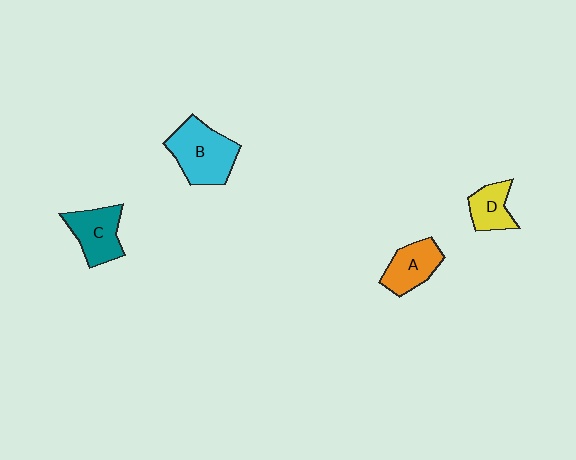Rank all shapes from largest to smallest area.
From largest to smallest: B (cyan), C (teal), A (orange), D (yellow).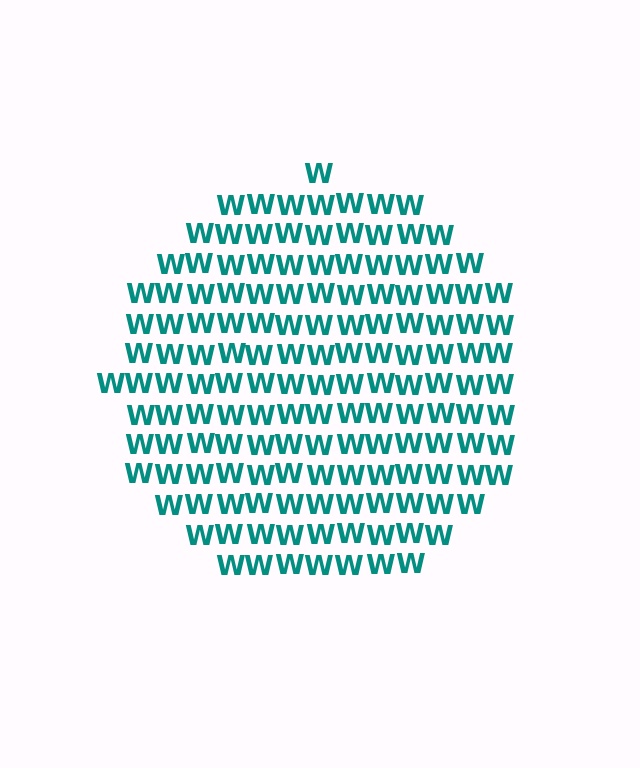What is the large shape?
The large shape is a circle.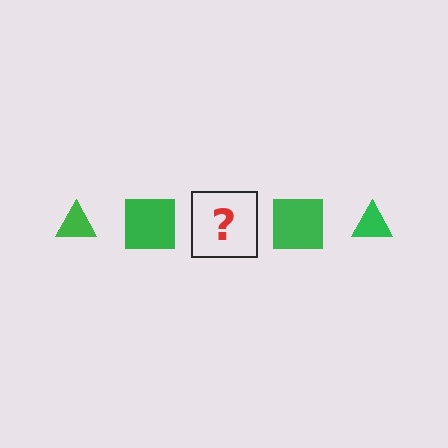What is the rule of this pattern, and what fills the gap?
The rule is that the pattern cycles through triangle, square shapes in green. The gap should be filled with a green triangle.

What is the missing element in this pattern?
The missing element is a green triangle.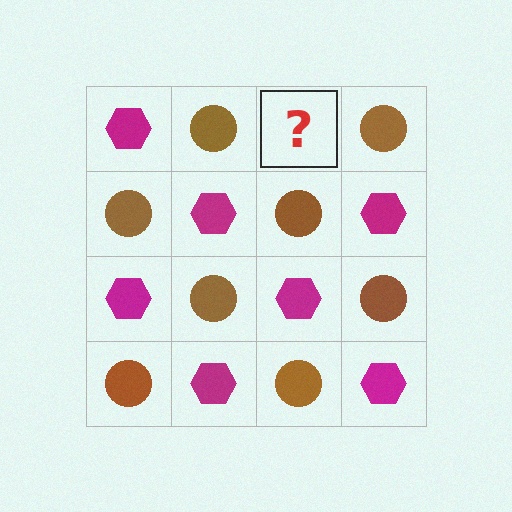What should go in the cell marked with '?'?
The missing cell should contain a magenta hexagon.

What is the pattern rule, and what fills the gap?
The rule is that it alternates magenta hexagon and brown circle in a checkerboard pattern. The gap should be filled with a magenta hexagon.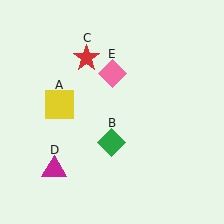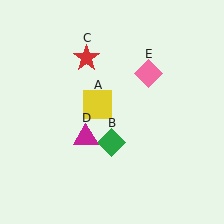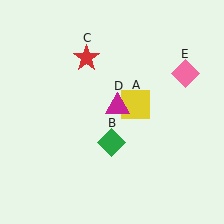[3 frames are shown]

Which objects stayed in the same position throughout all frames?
Green diamond (object B) and red star (object C) remained stationary.